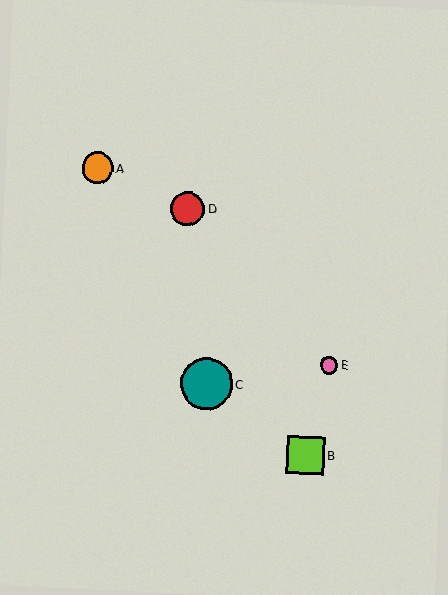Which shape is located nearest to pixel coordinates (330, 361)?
The pink circle (labeled E) at (329, 365) is nearest to that location.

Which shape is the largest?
The teal circle (labeled C) is the largest.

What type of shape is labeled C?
Shape C is a teal circle.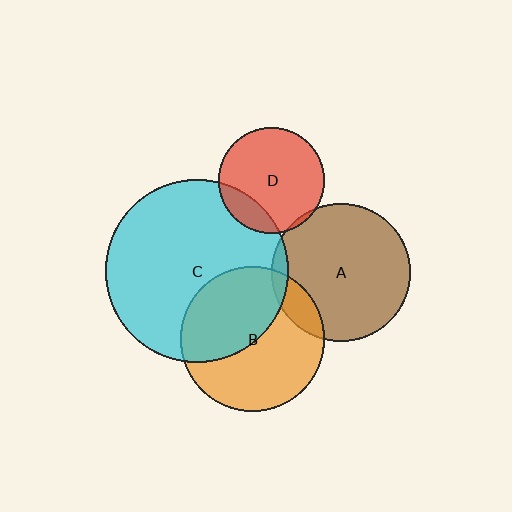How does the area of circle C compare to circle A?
Approximately 1.7 times.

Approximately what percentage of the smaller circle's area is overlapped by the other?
Approximately 10%.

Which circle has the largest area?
Circle C (cyan).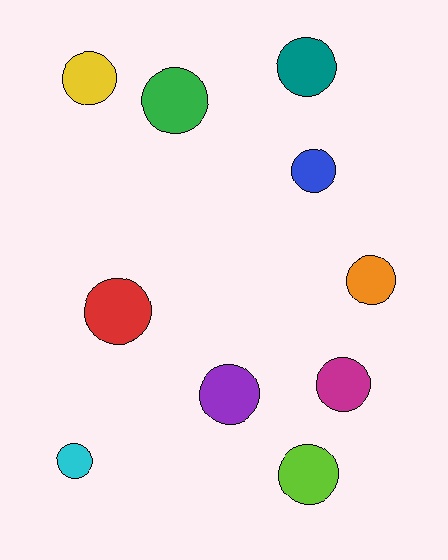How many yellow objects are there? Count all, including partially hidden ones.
There is 1 yellow object.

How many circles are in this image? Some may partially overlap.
There are 10 circles.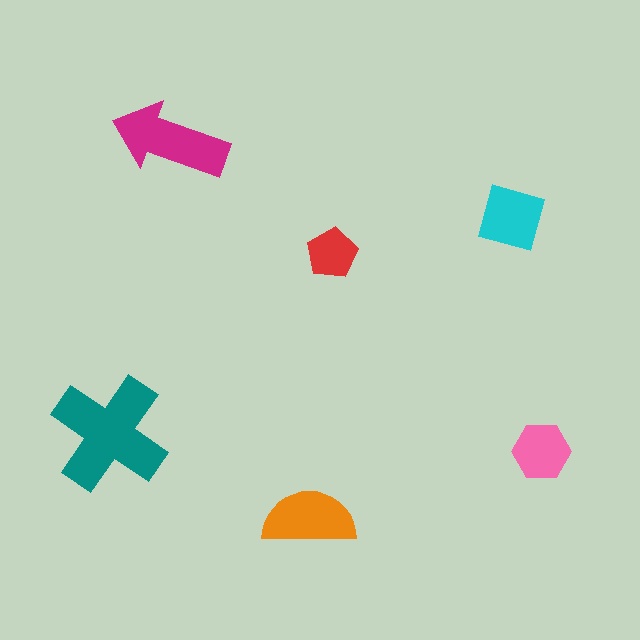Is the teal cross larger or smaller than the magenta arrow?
Larger.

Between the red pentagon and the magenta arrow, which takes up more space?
The magenta arrow.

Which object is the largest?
The teal cross.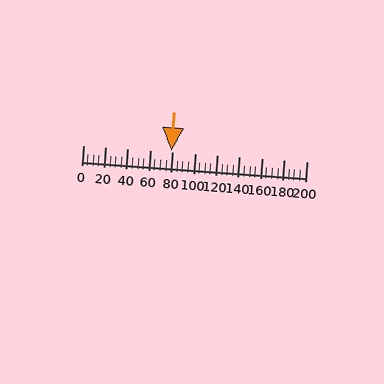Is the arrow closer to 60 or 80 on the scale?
The arrow is closer to 80.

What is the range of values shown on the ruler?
The ruler shows values from 0 to 200.